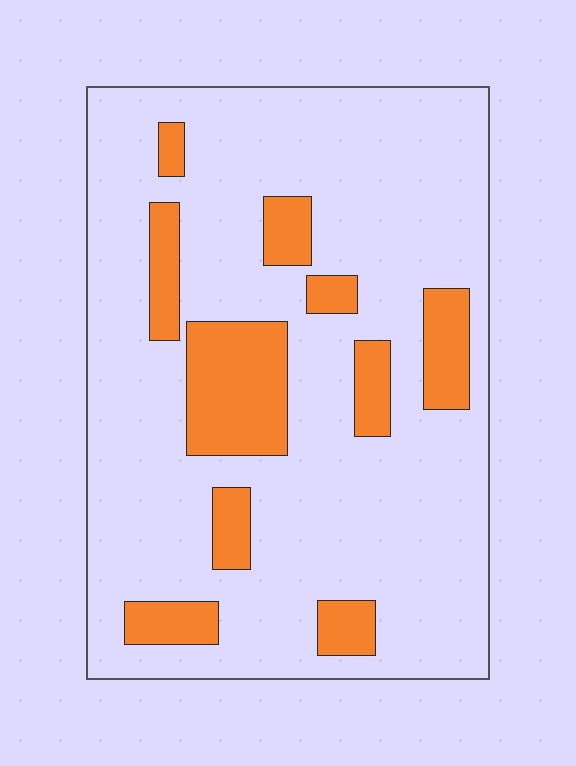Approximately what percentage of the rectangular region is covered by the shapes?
Approximately 20%.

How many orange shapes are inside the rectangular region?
10.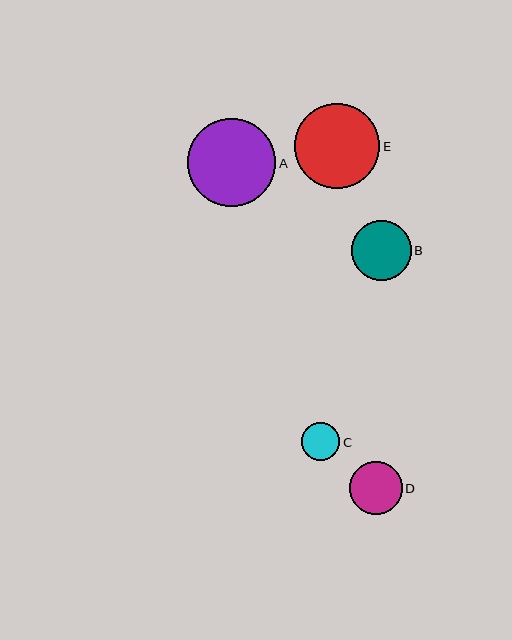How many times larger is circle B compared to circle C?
Circle B is approximately 1.5 times the size of circle C.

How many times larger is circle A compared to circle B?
Circle A is approximately 1.5 times the size of circle B.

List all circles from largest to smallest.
From largest to smallest: A, E, B, D, C.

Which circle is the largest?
Circle A is the largest with a size of approximately 88 pixels.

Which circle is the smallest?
Circle C is the smallest with a size of approximately 39 pixels.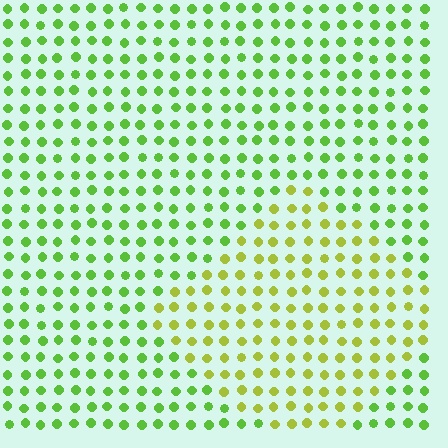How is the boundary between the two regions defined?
The boundary is defined purely by a slight shift in hue (about 33 degrees). Spacing, size, and orientation are identical on both sides.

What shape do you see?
I see a diamond.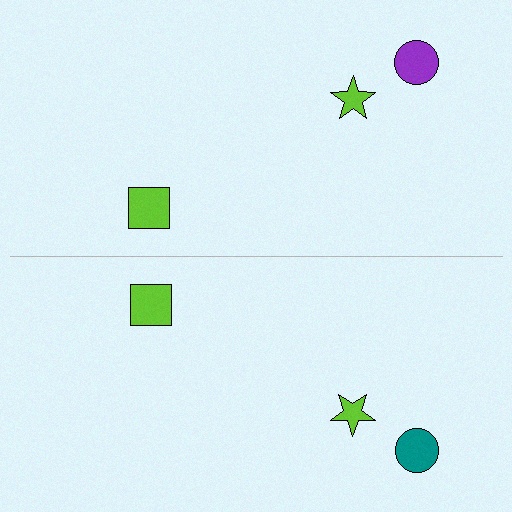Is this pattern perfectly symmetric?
No, the pattern is not perfectly symmetric. The teal circle on the bottom side breaks the symmetry — its mirror counterpart is purple.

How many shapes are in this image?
There are 6 shapes in this image.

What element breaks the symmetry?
The teal circle on the bottom side breaks the symmetry — its mirror counterpart is purple.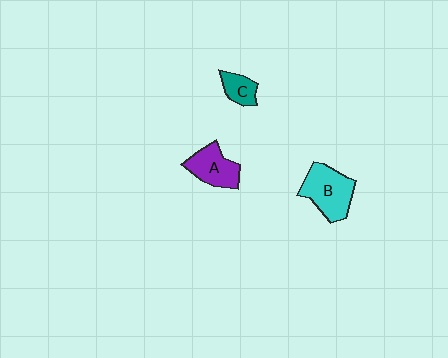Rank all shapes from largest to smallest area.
From largest to smallest: B (cyan), A (purple), C (teal).